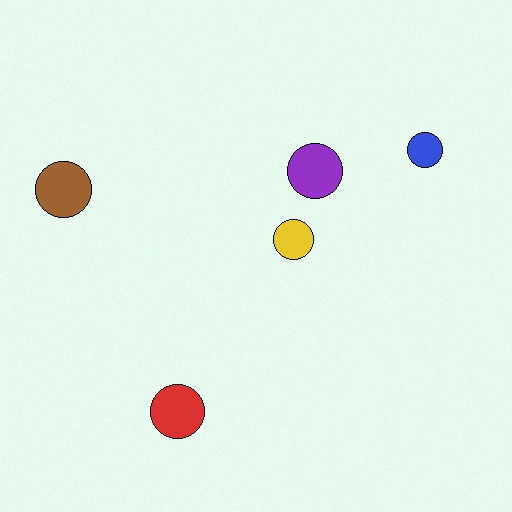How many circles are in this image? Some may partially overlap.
There are 5 circles.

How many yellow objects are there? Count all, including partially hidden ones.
There is 1 yellow object.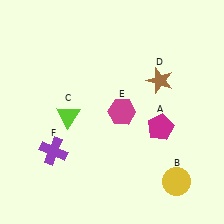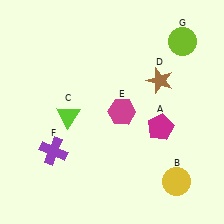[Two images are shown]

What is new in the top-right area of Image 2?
A lime circle (G) was added in the top-right area of Image 2.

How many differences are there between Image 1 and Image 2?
There is 1 difference between the two images.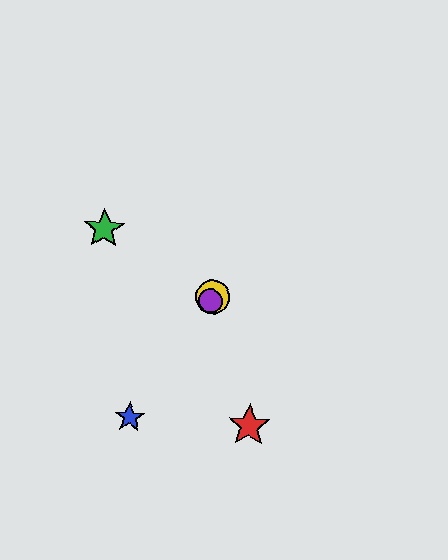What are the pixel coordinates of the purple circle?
The purple circle is at (210, 301).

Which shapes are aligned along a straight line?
The blue star, the yellow circle, the purple circle are aligned along a straight line.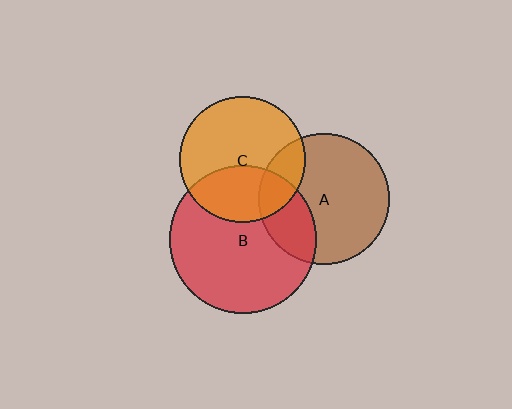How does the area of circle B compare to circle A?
Approximately 1.3 times.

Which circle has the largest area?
Circle B (red).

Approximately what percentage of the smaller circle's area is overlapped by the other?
Approximately 35%.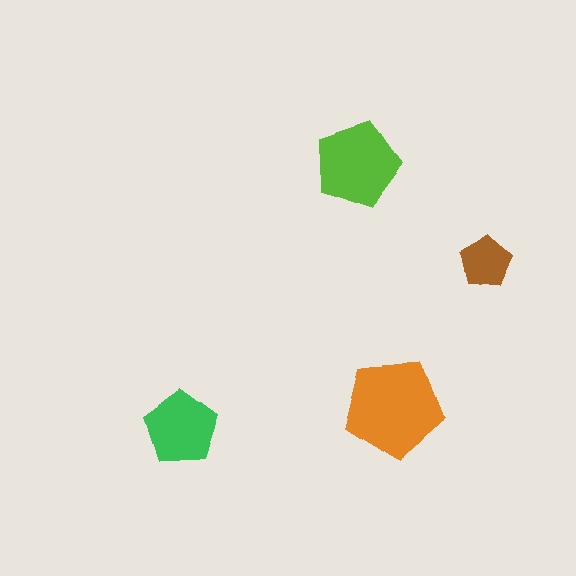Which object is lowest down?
The green pentagon is bottommost.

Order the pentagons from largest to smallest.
the orange one, the lime one, the green one, the brown one.